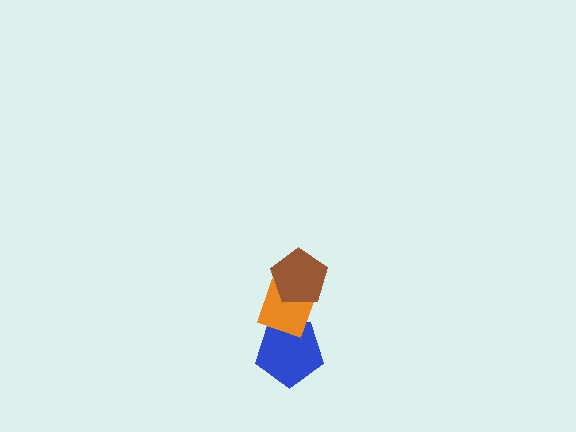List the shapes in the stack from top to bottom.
From top to bottom: the brown pentagon, the orange diamond, the blue pentagon.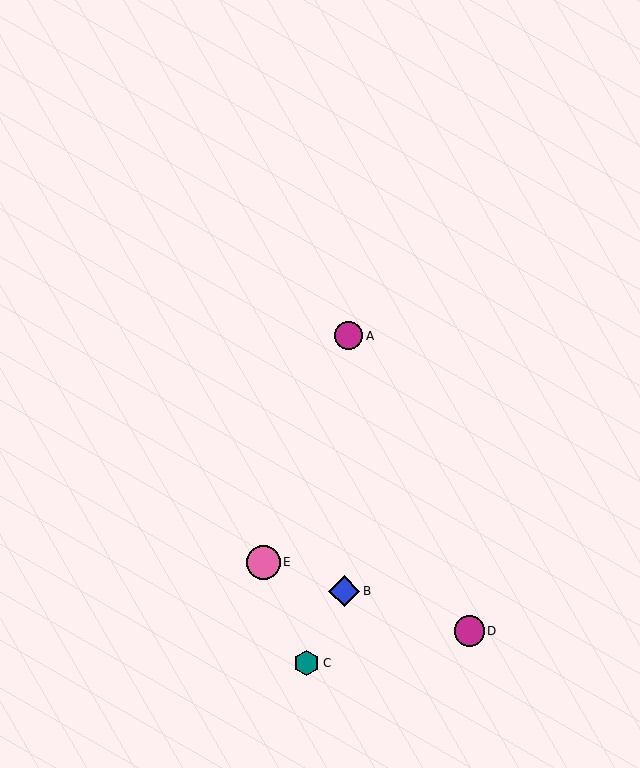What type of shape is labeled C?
Shape C is a teal hexagon.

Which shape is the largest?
The pink circle (labeled E) is the largest.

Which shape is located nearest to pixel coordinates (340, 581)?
The blue diamond (labeled B) at (344, 591) is nearest to that location.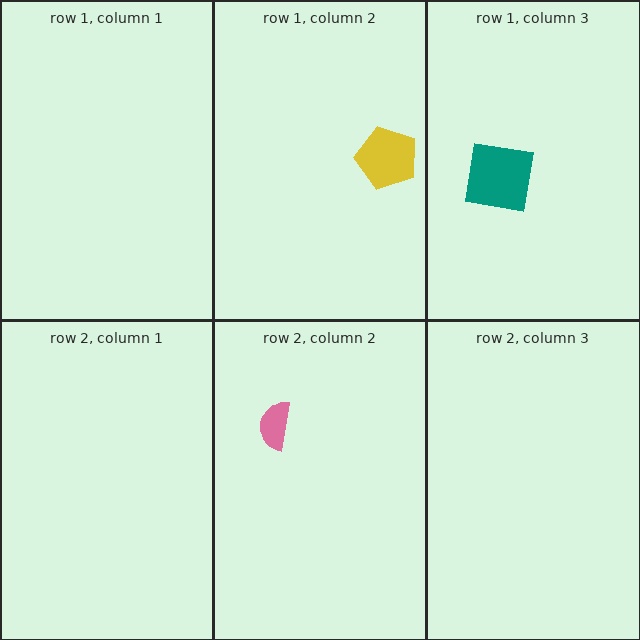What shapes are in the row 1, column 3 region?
The teal square.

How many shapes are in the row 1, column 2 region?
1.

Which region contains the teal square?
The row 1, column 3 region.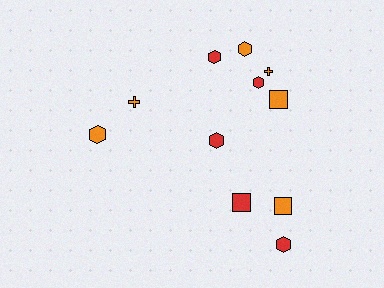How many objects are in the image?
There are 11 objects.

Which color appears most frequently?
Orange, with 6 objects.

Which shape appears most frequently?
Hexagon, with 6 objects.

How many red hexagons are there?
There are 4 red hexagons.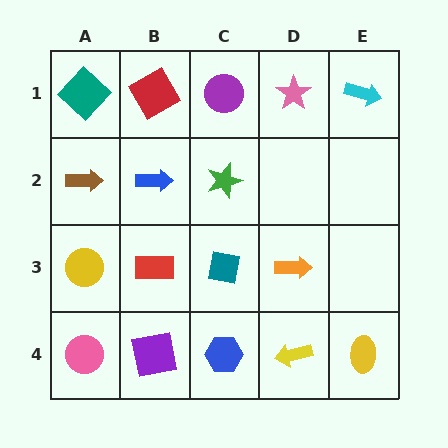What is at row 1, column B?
A red square.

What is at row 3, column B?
A red rectangle.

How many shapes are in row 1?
5 shapes.